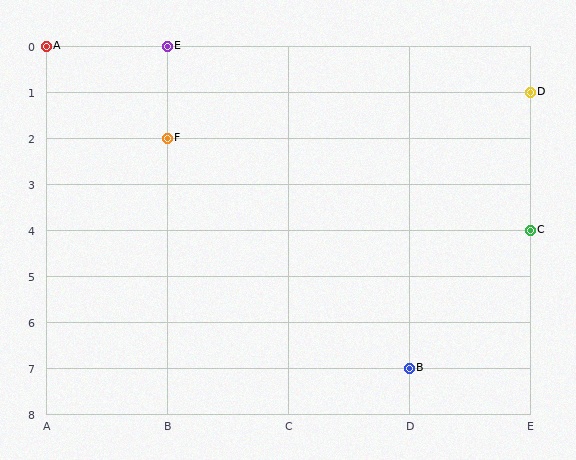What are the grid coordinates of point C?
Point C is at grid coordinates (E, 4).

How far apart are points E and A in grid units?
Points E and A are 1 column apart.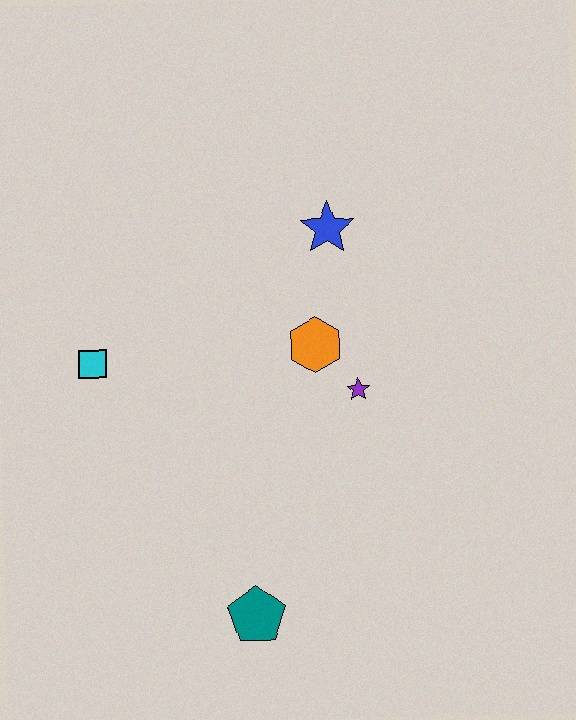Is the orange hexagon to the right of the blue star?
No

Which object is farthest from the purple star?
The cyan square is farthest from the purple star.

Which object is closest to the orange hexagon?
The purple star is closest to the orange hexagon.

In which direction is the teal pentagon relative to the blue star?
The teal pentagon is below the blue star.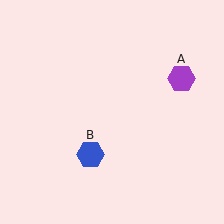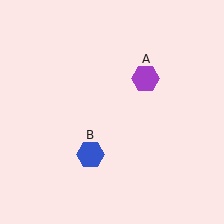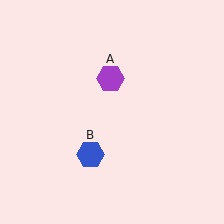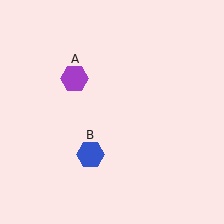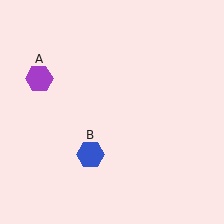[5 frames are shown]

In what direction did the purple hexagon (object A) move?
The purple hexagon (object A) moved left.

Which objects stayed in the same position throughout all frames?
Blue hexagon (object B) remained stationary.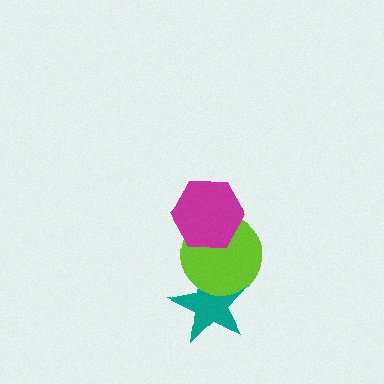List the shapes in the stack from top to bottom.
From top to bottom: the magenta hexagon, the lime circle, the teal star.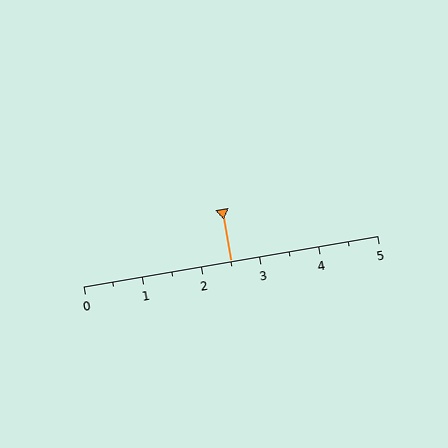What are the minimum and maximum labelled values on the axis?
The axis runs from 0 to 5.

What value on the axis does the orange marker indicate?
The marker indicates approximately 2.5.